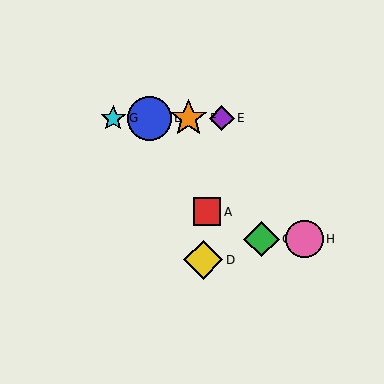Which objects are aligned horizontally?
Objects B, E, F, G are aligned horizontally.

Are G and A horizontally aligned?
No, G is at y≈118 and A is at y≈212.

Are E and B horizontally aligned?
Yes, both are at y≈118.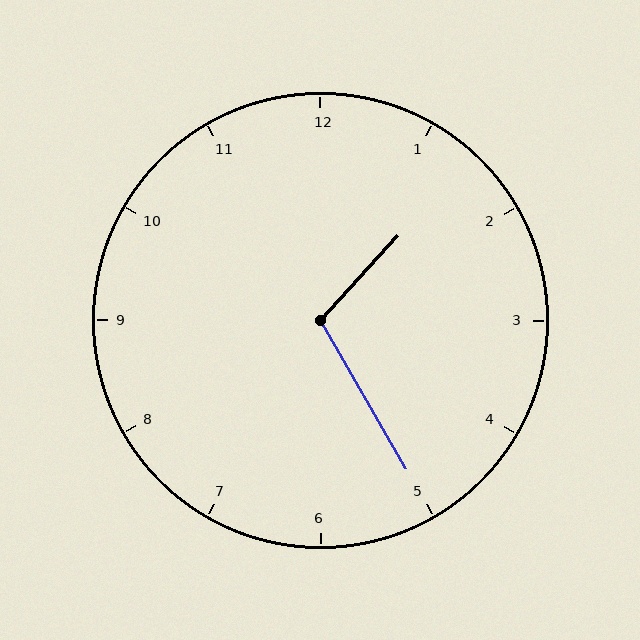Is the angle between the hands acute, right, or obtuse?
It is obtuse.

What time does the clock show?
1:25.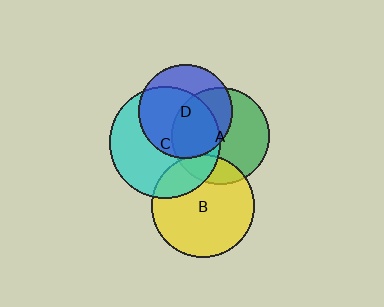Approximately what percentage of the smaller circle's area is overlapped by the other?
Approximately 40%.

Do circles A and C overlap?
Yes.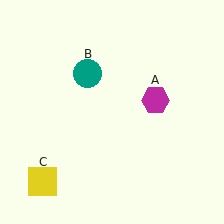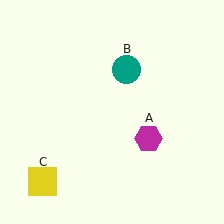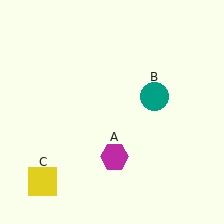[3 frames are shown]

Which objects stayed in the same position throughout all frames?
Yellow square (object C) remained stationary.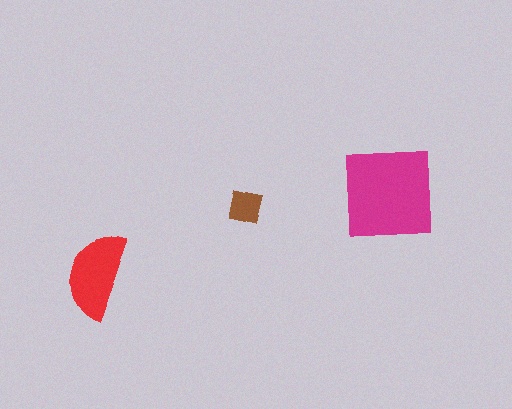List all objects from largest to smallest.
The magenta square, the red semicircle, the brown square.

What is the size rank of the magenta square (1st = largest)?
1st.